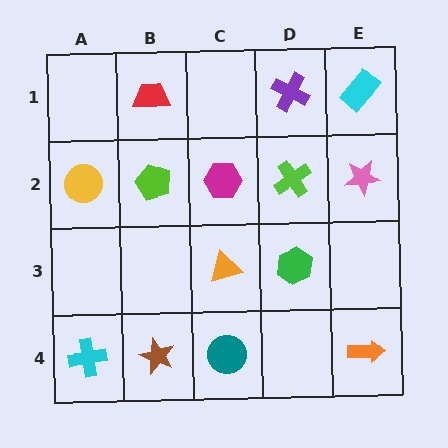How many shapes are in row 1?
3 shapes.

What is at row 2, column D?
A lime cross.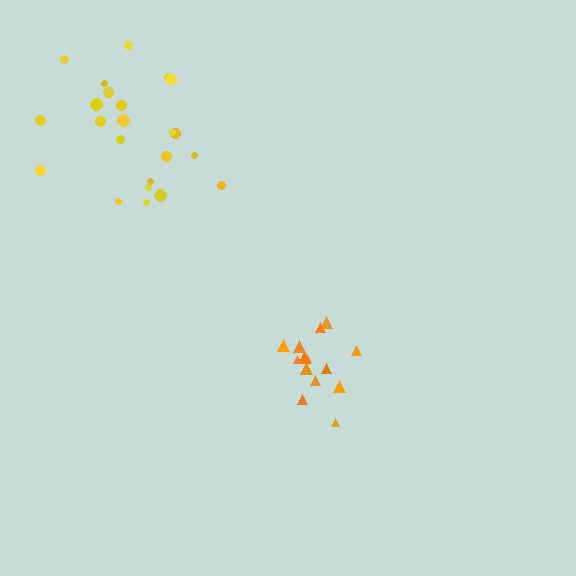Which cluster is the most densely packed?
Yellow.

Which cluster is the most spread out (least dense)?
Orange.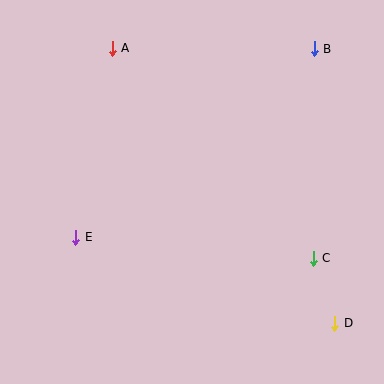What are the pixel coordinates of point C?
Point C is at (313, 258).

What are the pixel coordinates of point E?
Point E is at (76, 237).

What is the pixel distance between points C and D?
The distance between C and D is 68 pixels.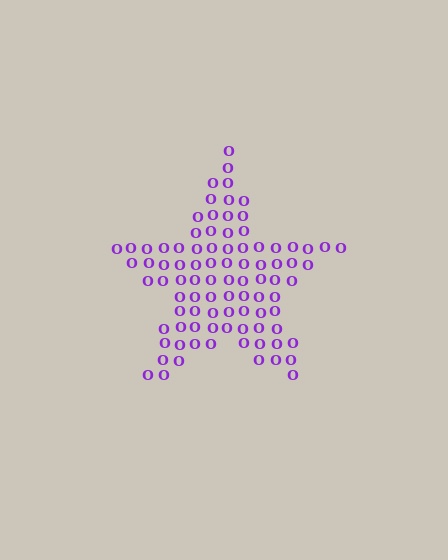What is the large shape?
The large shape is a star.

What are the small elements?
The small elements are letter O's.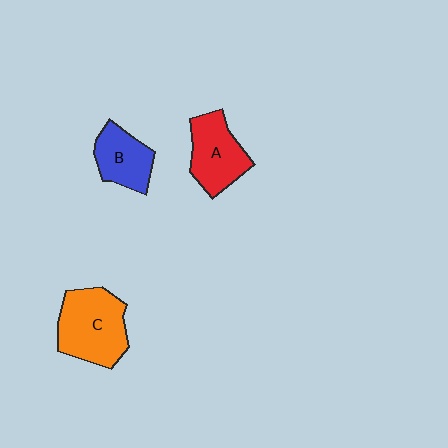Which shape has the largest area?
Shape C (orange).